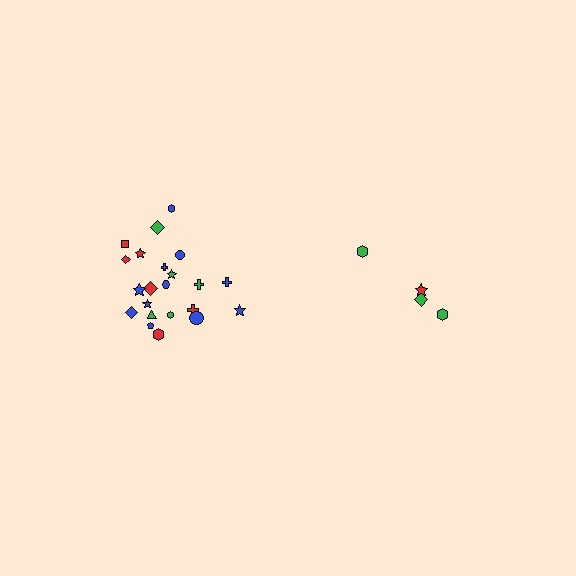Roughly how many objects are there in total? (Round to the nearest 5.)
Roughly 25 objects in total.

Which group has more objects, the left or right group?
The left group.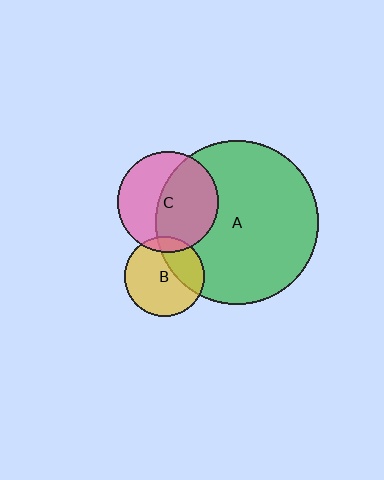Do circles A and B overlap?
Yes.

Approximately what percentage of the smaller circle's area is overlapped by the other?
Approximately 30%.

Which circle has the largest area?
Circle A (green).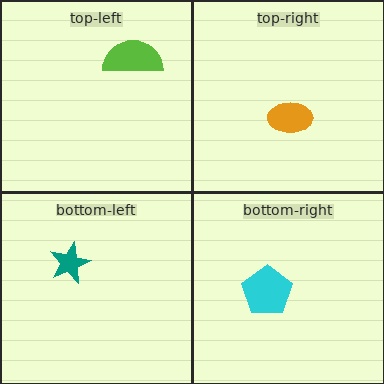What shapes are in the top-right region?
The orange ellipse.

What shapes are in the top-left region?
The lime semicircle.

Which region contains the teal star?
The bottom-left region.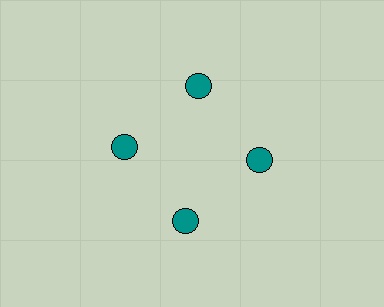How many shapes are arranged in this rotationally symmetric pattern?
There are 4 shapes, arranged in 4 groups of 1.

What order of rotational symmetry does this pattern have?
This pattern has 4-fold rotational symmetry.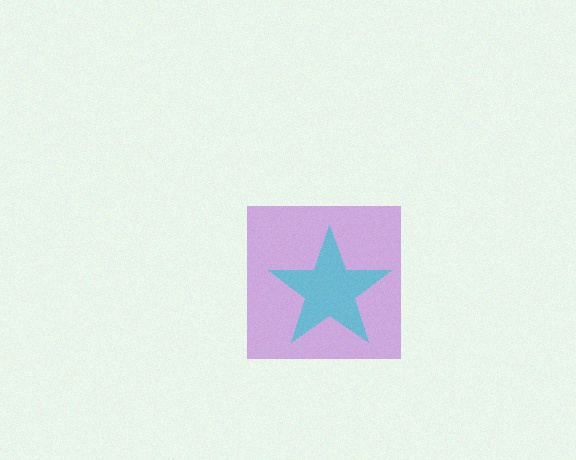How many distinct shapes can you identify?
There are 2 distinct shapes: a purple square, a cyan star.